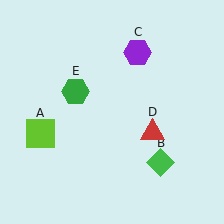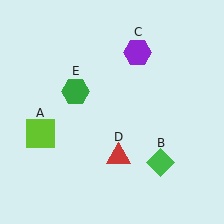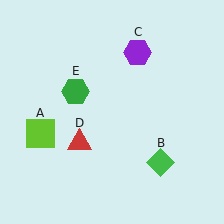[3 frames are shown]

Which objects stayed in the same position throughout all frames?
Lime square (object A) and green diamond (object B) and purple hexagon (object C) and green hexagon (object E) remained stationary.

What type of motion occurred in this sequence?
The red triangle (object D) rotated clockwise around the center of the scene.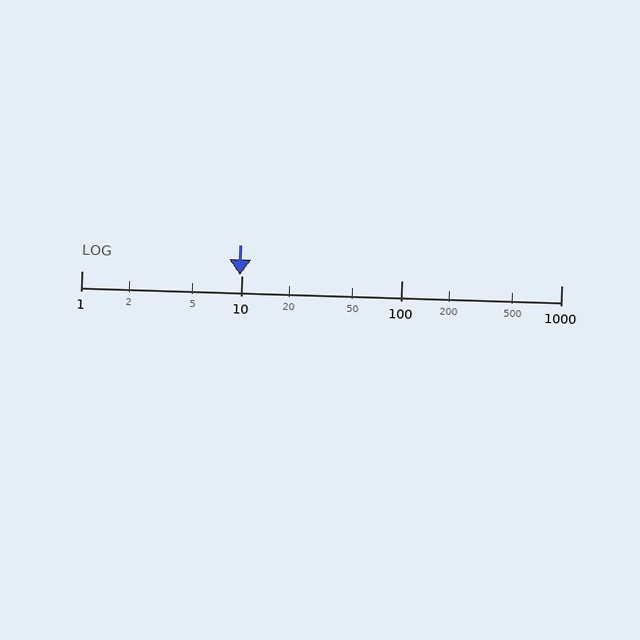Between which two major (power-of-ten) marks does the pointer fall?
The pointer is between 1 and 10.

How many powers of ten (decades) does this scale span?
The scale spans 3 decades, from 1 to 1000.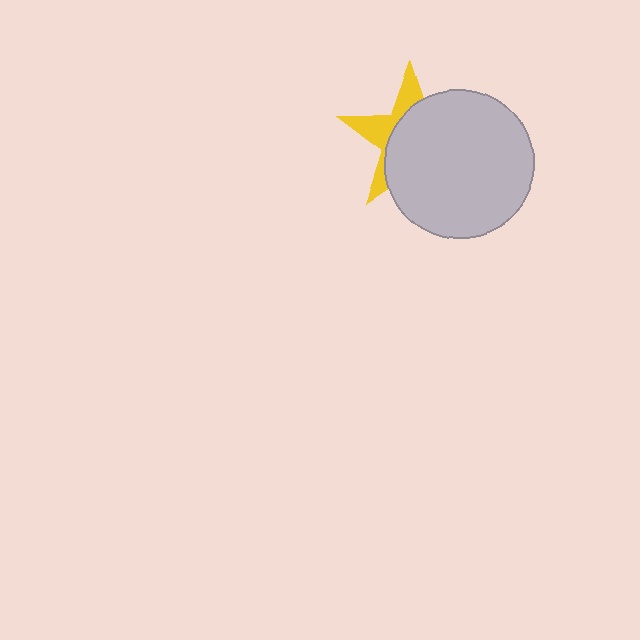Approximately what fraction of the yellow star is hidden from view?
Roughly 67% of the yellow star is hidden behind the light gray circle.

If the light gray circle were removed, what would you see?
You would see the complete yellow star.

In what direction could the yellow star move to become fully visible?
The yellow star could move toward the upper-left. That would shift it out from behind the light gray circle entirely.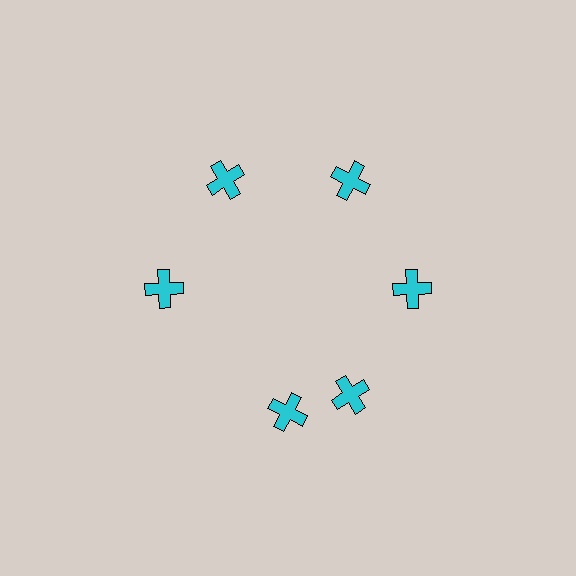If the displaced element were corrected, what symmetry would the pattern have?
It would have 6-fold rotational symmetry — the pattern would map onto itself every 60 degrees.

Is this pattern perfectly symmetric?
No. The 6 cyan crosses are arranged in a ring, but one element near the 7 o'clock position is rotated out of alignment along the ring, breaking the 6-fold rotational symmetry.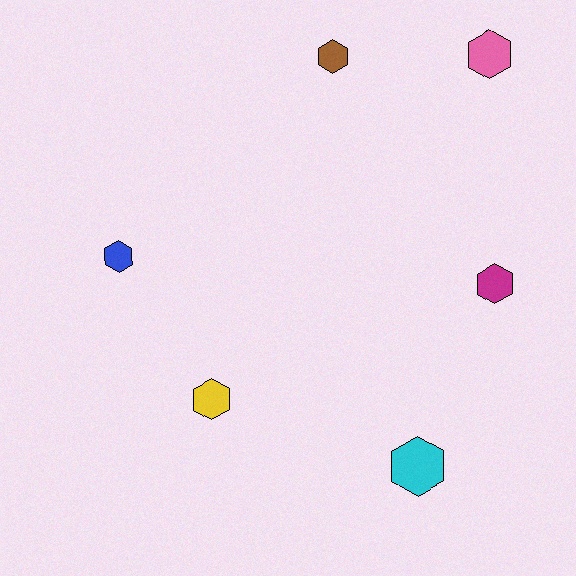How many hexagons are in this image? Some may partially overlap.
There are 6 hexagons.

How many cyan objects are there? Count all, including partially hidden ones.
There is 1 cyan object.